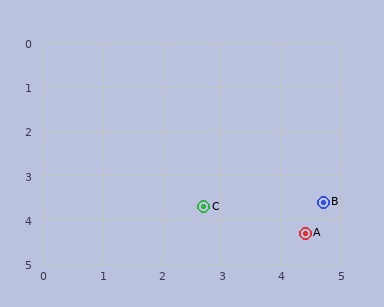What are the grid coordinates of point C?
Point C is at approximately (2.7, 3.7).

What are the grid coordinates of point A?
Point A is at approximately (4.4, 4.3).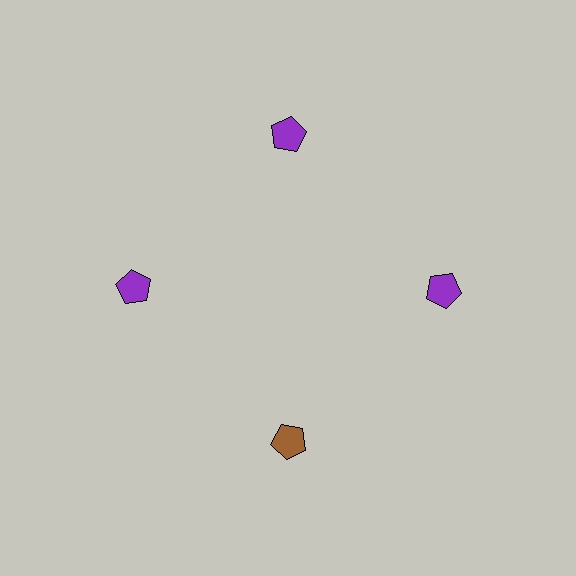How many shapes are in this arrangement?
There are 4 shapes arranged in a ring pattern.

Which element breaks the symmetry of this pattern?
The brown pentagon at roughly the 6 o'clock position breaks the symmetry. All other shapes are purple pentagons.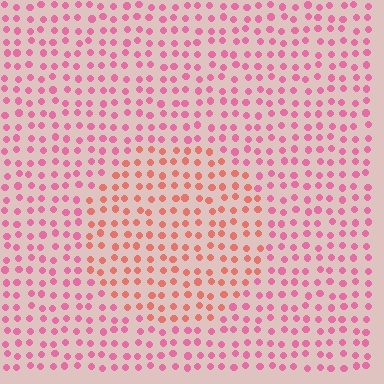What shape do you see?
I see a circle.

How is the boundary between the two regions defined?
The boundary is defined purely by a slight shift in hue (about 33 degrees). Spacing, size, and orientation are identical on both sides.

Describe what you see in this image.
The image is filled with small pink elements in a uniform arrangement. A circle-shaped region is visible where the elements are tinted to a slightly different hue, forming a subtle color boundary.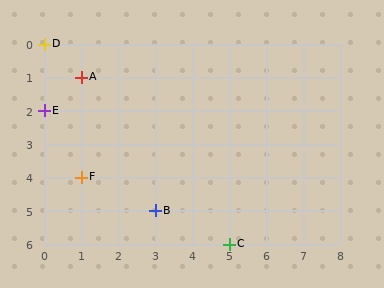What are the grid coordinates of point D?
Point D is at grid coordinates (0, 0).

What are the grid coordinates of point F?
Point F is at grid coordinates (1, 4).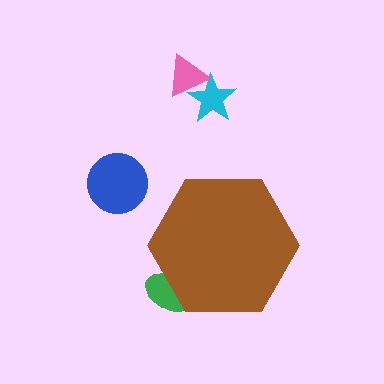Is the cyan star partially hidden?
No, the cyan star is fully visible.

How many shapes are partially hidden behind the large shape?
1 shape is partially hidden.